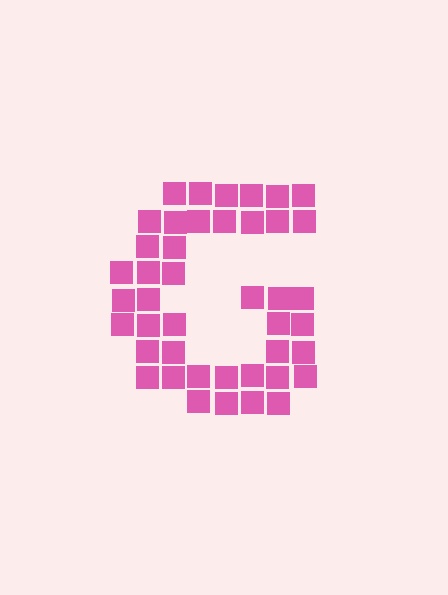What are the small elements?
The small elements are squares.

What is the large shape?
The large shape is the letter G.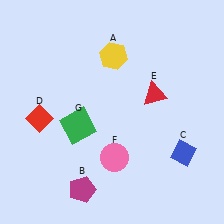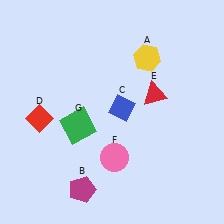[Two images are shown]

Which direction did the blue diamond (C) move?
The blue diamond (C) moved left.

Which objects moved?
The objects that moved are: the yellow hexagon (A), the blue diamond (C).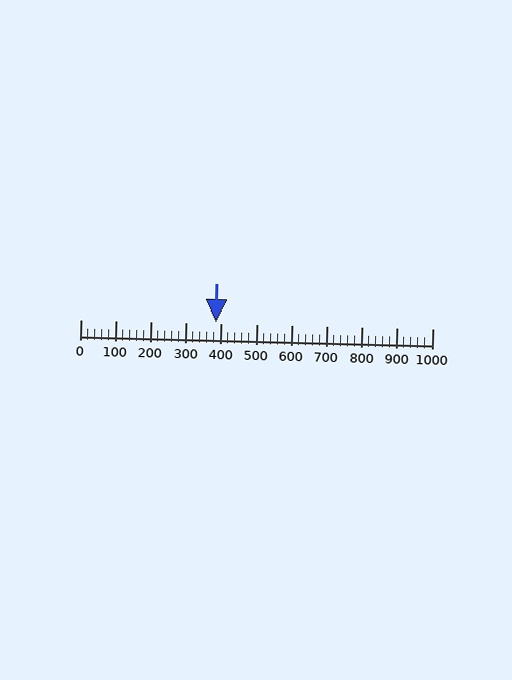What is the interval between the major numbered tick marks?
The major tick marks are spaced 100 units apart.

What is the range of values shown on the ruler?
The ruler shows values from 0 to 1000.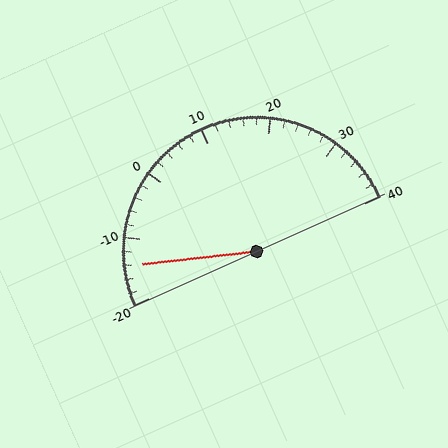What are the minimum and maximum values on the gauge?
The gauge ranges from -20 to 40.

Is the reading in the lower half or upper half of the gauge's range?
The reading is in the lower half of the range (-20 to 40).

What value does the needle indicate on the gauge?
The needle indicates approximately -14.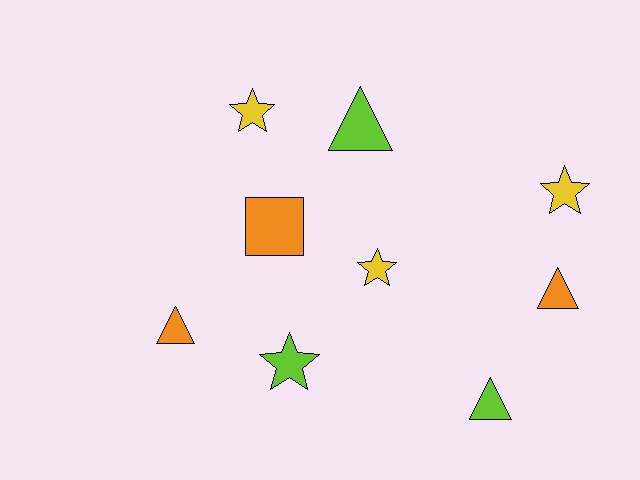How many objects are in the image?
There are 9 objects.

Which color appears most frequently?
Yellow, with 3 objects.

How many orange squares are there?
There is 1 orange square.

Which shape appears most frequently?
Star, with 4 objects.